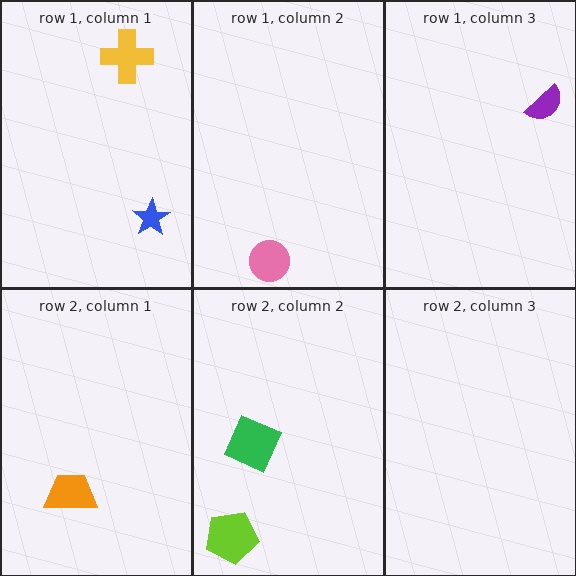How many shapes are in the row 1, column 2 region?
1.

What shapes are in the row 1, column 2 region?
The pink circle.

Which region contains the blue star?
The row 1, column 1 region.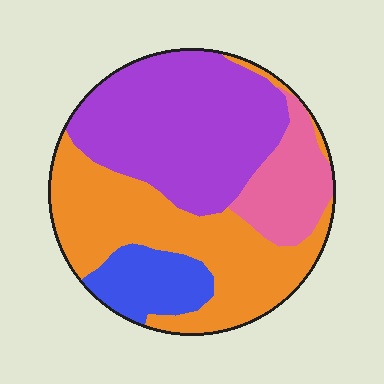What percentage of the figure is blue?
Blue covers roughly 10% of the figure.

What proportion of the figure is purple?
Purple covers around 40% of the figure.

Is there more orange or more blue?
Orange.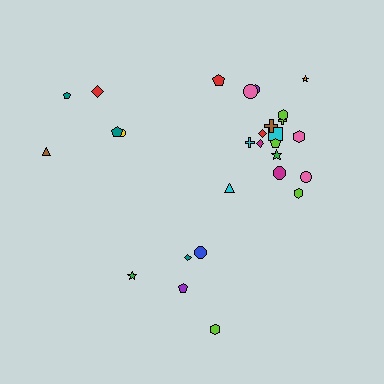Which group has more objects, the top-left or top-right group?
The top-right group.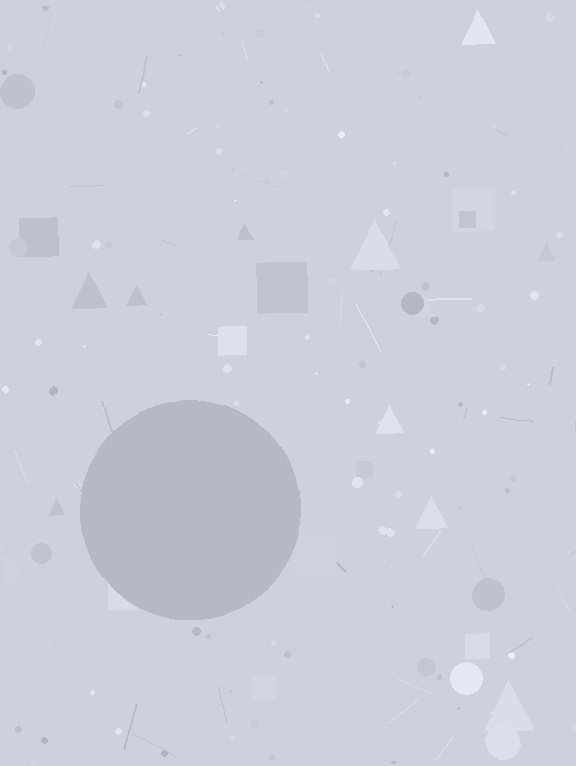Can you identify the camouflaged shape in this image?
The camouflaged shape is a circle.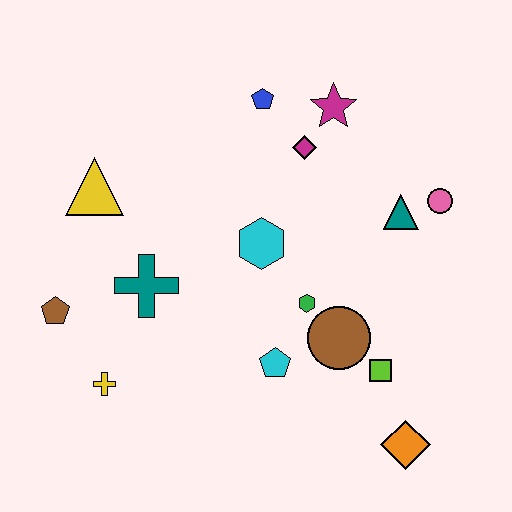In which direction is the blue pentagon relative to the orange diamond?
The blue pentagon is above the orange diamond.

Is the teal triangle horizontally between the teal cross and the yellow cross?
No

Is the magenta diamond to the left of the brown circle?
Yes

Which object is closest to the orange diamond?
The lime square is closest to the orange diamond.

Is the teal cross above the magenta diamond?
No